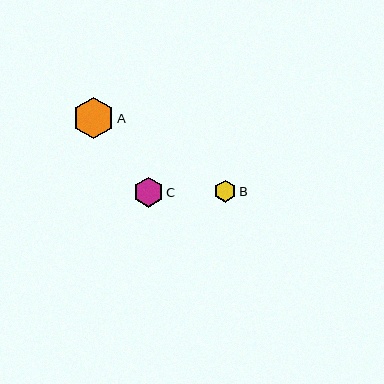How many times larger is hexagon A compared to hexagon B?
Hexagon A is approximately 1.8 times the size of hexagon B.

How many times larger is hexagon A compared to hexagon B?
Hexagon A is approximately 1.8 times the size of hexagon B.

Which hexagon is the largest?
Hexagon A is the largest with a size of approximately 41 pixels.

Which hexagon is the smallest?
Hexagon B is the smallest with a size of approximately 22 pixels.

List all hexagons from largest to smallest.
From largest to smallest: A, C, B.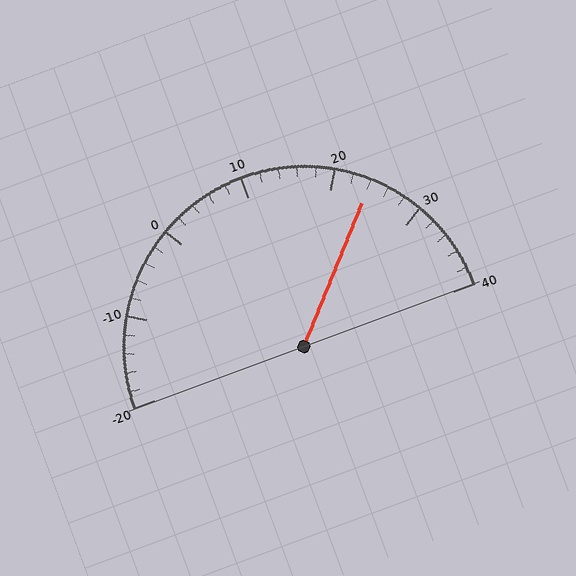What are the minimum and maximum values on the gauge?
The gauge ranges from -20 to 40.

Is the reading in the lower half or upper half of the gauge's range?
The reading is in the upper half of the range (-20 to 40).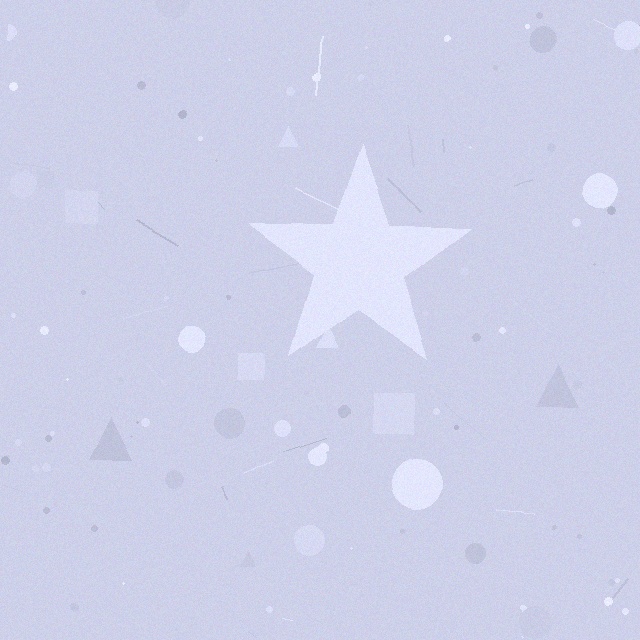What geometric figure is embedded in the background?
A star is embedded in the background.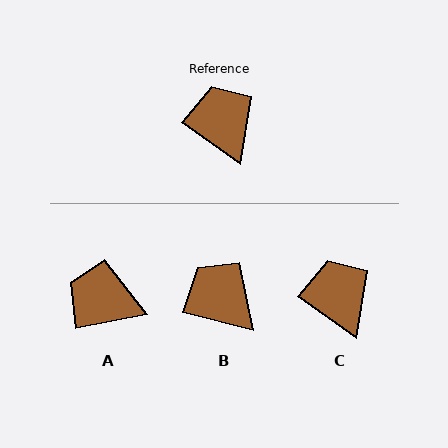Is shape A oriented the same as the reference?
No, it is off by about 47 degrees.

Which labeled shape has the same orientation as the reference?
C.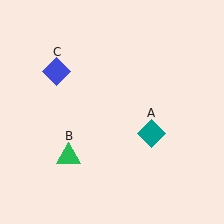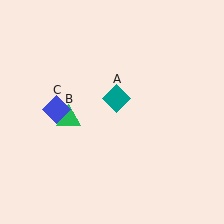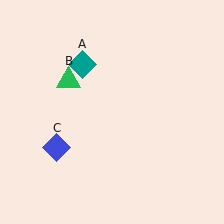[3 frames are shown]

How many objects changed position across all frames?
3 objects changed position: teal diamond (object A), green triangle (object B), blue diamond (object C).